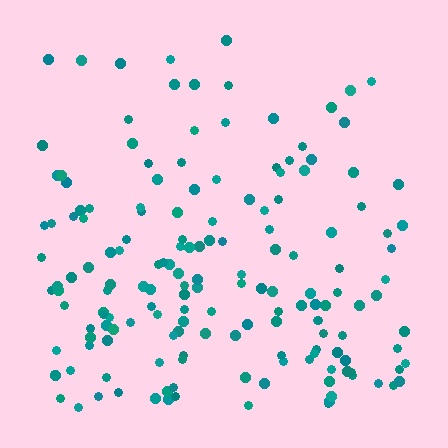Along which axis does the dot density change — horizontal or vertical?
Vertical.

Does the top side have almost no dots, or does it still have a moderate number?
Still a moderate number, just noticeably fewer than the bottom.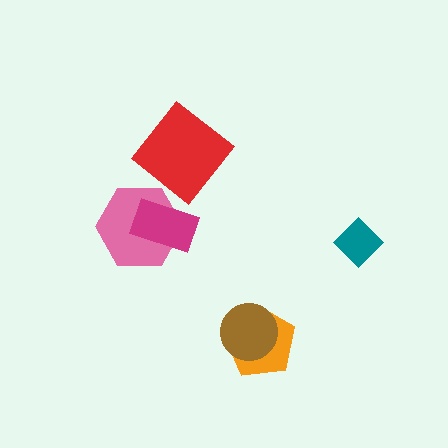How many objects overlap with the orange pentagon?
1 object overlaps with the orange pentagon.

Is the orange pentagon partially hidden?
Yes, it is partially covered by another shape.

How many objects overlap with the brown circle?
1 object overlaps with the brown circle.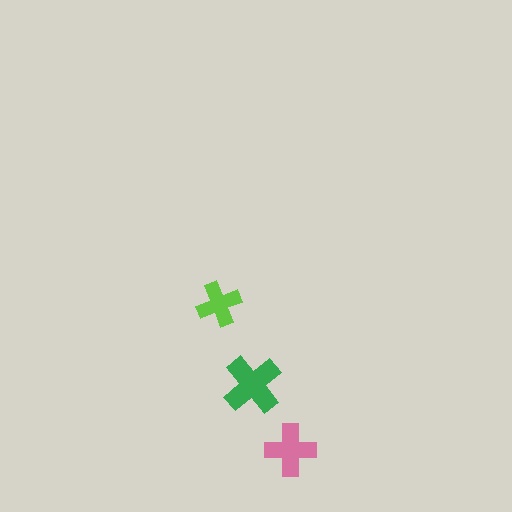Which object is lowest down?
The pink cross is bottommost.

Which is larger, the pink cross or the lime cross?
The pink one.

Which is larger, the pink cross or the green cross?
The green one.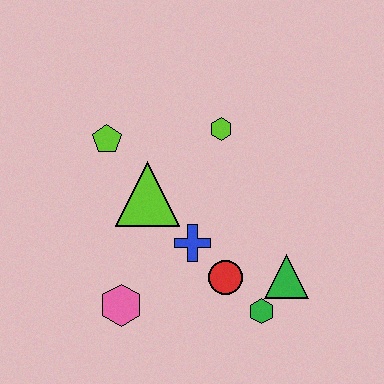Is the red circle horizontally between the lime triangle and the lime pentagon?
No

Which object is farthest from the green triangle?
The lime pentagon is farthest from the green triangle.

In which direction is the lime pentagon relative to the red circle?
The lime pentagon is above the red circle.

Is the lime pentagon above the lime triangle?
Yes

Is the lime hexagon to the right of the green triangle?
No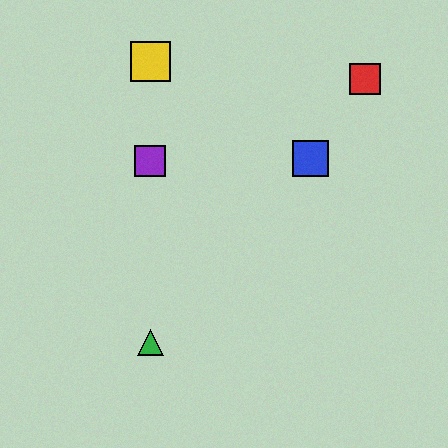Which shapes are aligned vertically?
The green triangle, the yellow square, the purple square are aligned vertically.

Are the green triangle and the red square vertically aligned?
No, the green triangle is at x≈150 and the red square is at x≈365.